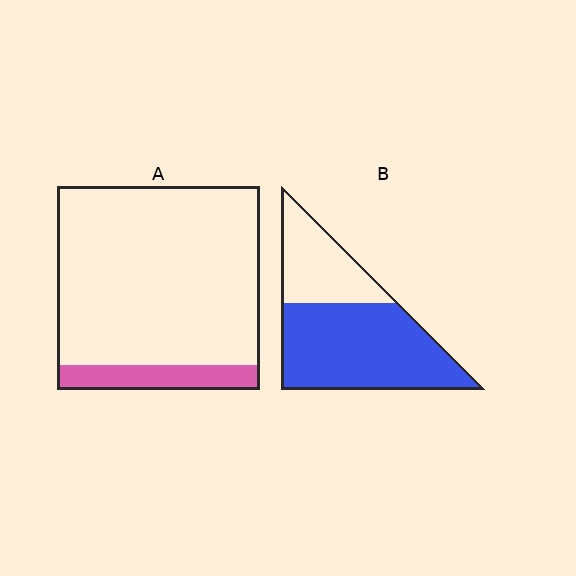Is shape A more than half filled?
No.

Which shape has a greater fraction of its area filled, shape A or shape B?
Shape B.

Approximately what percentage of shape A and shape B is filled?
A is approximately 10% and B is approximately 65%.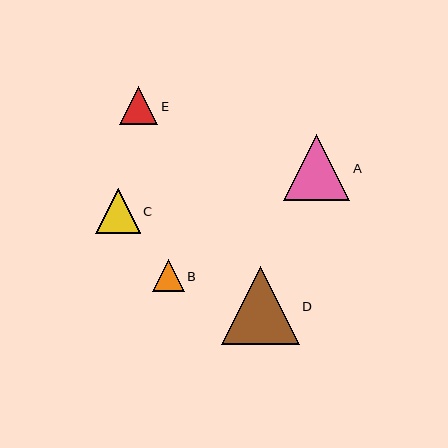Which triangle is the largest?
Triangle D is the largest with a size of approximately 78 pixels.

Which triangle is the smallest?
Triangle B is the smallest with a size of approximately 32 pixels.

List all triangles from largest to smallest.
From largest to smallest: D, A, C, E, B.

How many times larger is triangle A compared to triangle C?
Triangle A is approximately 1.5 times the size of triangle C.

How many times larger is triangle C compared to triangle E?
Triangle C is approximately 1.2 times the size of triangle E.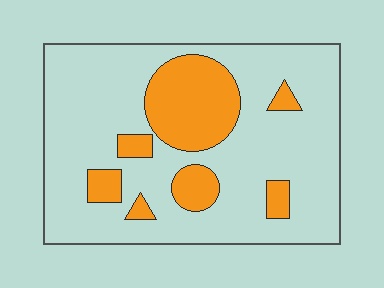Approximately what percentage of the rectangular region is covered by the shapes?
Approximately 20%.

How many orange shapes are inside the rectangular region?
7.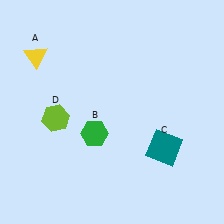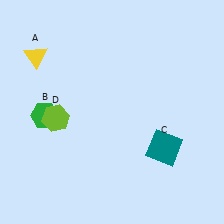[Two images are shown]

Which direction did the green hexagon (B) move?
The green hexagon (B) moved left.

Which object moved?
The green hexagon (B) moved left.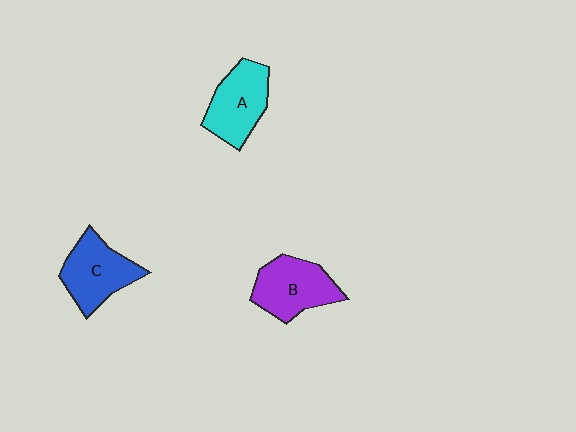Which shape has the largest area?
Shape B (purple).